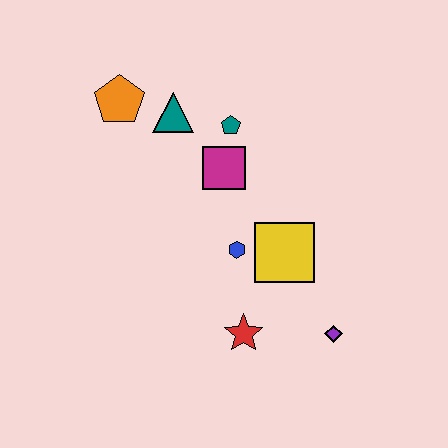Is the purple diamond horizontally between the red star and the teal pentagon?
No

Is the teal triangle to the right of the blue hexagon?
No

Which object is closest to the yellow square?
The blue hexagon is closest to the yellow square.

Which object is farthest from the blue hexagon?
The orange pentagon is farthest from the blue hexagon.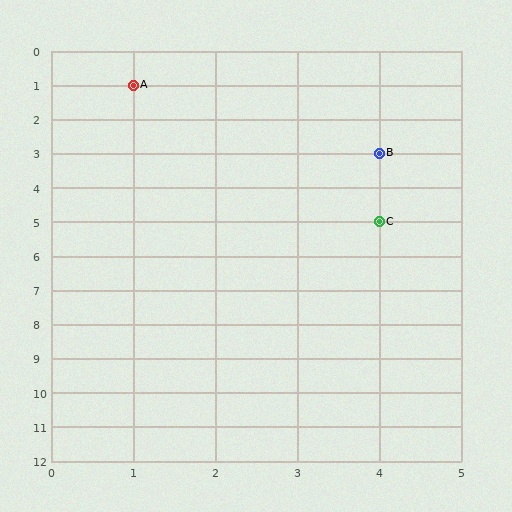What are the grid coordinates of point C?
Point C is at grid coordinates (4, 5).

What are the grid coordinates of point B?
Point B is at grid coordinates (4, 3).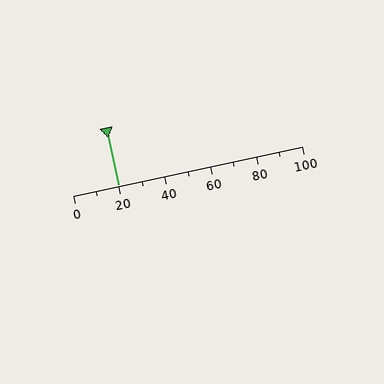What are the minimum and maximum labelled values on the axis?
The axis runs from 0 to 100.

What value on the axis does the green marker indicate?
The marker indicates approximately 20.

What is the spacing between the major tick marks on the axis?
The major ticks are spaced 20 apart.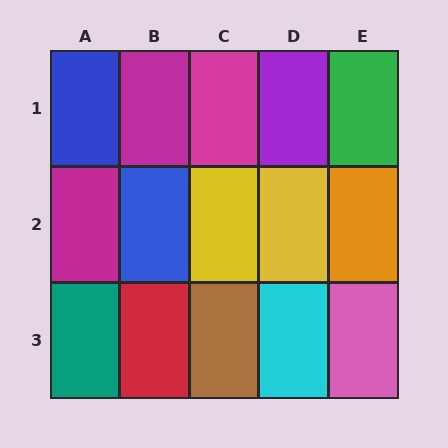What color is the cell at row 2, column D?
Yellow.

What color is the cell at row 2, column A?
Magenta.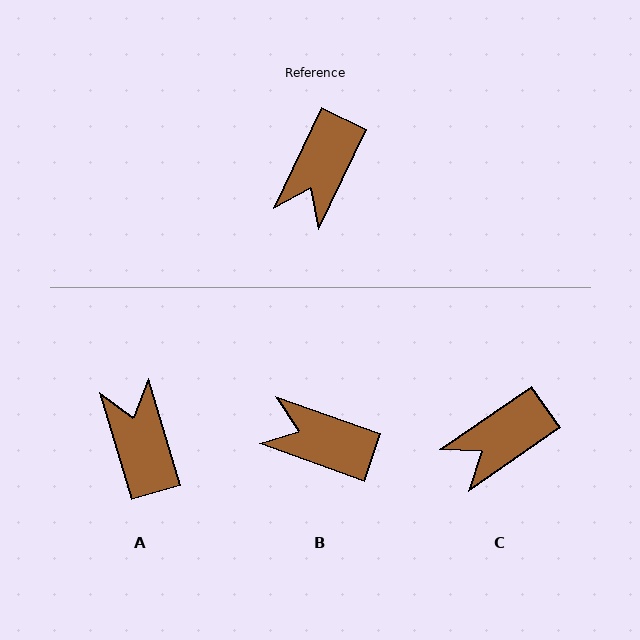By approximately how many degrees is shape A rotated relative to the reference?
Approximately 138 degrees clockwise.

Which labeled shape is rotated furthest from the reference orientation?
A, about 138 degrees away.